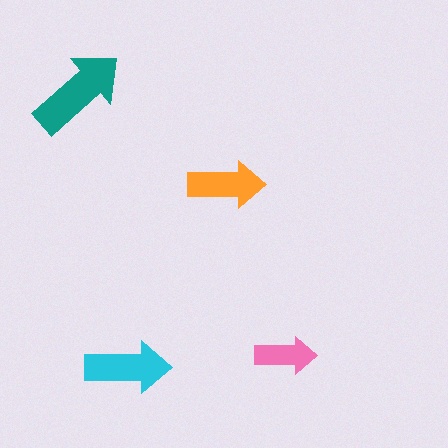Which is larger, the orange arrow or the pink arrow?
The orange one.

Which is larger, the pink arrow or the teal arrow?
The teal one.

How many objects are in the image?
There are 4 objects in the image.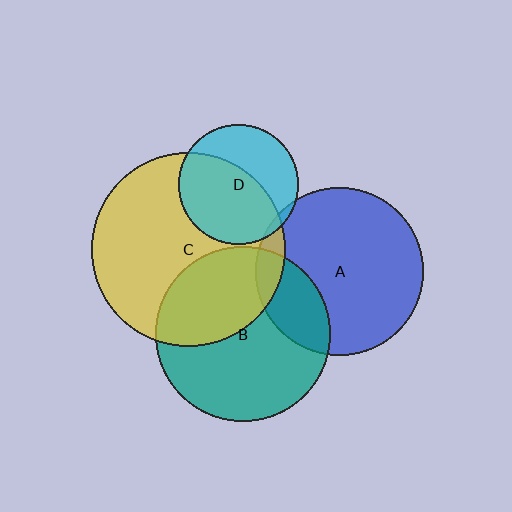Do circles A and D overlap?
Yes.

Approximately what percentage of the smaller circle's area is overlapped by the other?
Approximately 5%.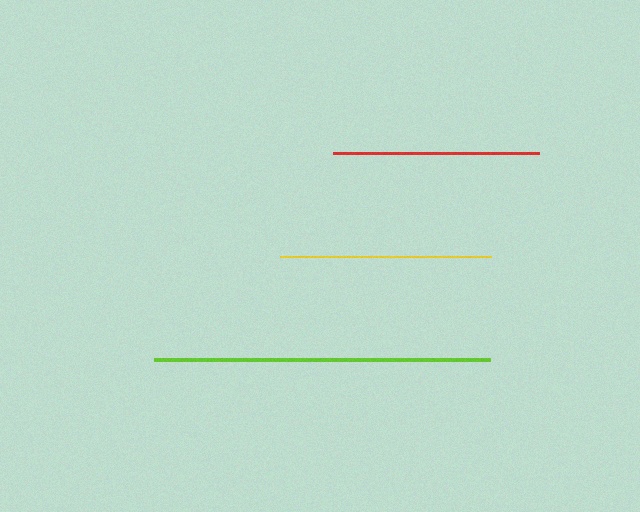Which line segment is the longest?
The lime line is the longest at approximately 336 pixels.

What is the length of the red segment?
The red segment is approximately 207 pixels long.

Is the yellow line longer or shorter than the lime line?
The lime line is longer than the yellow line.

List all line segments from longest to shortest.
From longest to shortest: lime, yellow, red.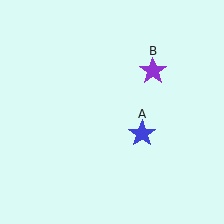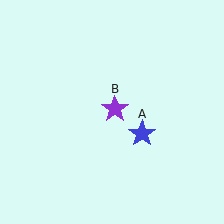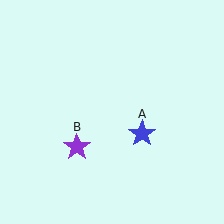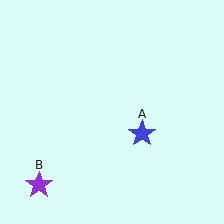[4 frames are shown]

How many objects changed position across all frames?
1 object changed position: purple star (object B).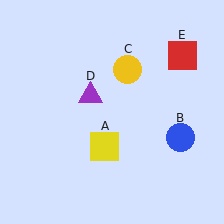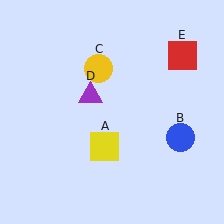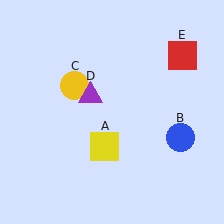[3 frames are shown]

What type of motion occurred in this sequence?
The yellow circle (object C) rotated counterclockwise around the center of the scene.